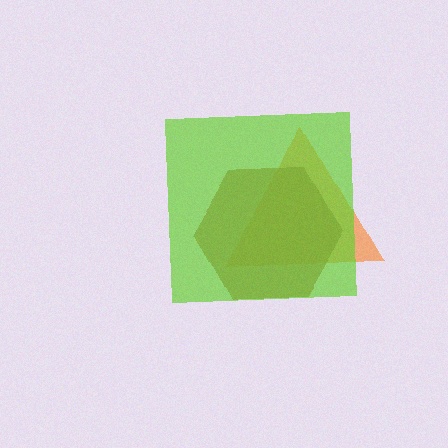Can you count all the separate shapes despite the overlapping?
Yes, there are 3 separate shapes.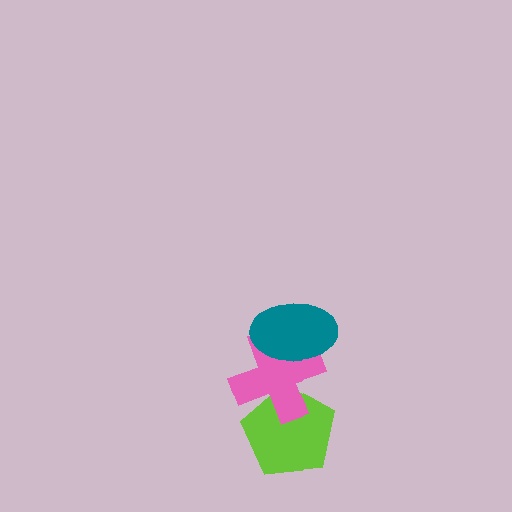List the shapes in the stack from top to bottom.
From top to bottom: the teal ellipse, the pink cross, the lime pentagon.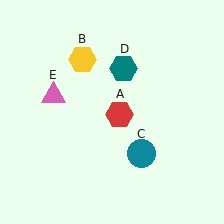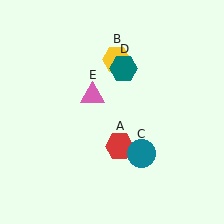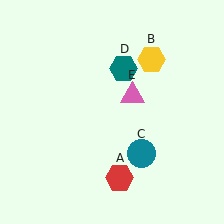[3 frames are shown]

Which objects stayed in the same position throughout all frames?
Teal circle (object C) and teal hexagon (object D) remained stationary.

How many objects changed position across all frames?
3 objects changed position: red hexagon (object A), yellow hexagon (object B), pink triangle (object E).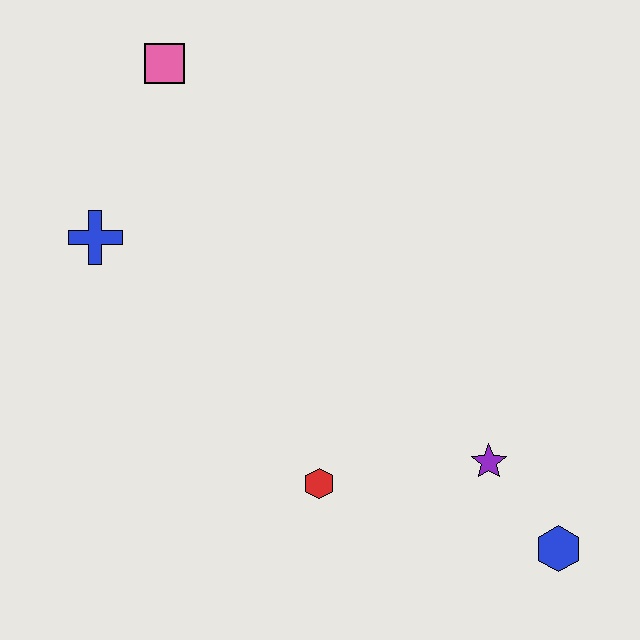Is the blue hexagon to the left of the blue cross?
No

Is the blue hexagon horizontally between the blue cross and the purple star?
No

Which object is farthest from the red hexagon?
The pink square is farthest from the red hexagon.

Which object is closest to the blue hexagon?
The purple star is closest to the blue hexagon.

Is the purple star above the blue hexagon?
Yes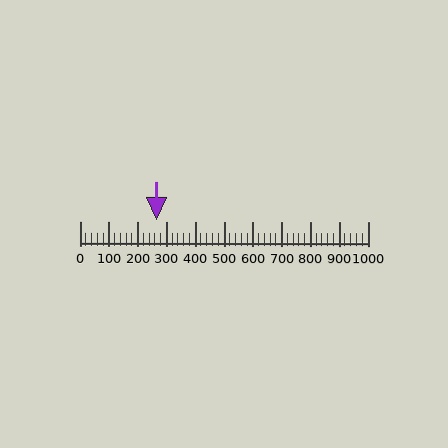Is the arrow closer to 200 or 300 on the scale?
The arrow is closer to 300.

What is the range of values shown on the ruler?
The ruler shows values from 0 to 1000.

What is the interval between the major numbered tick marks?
The major tick marks are spaced 100 units apart.